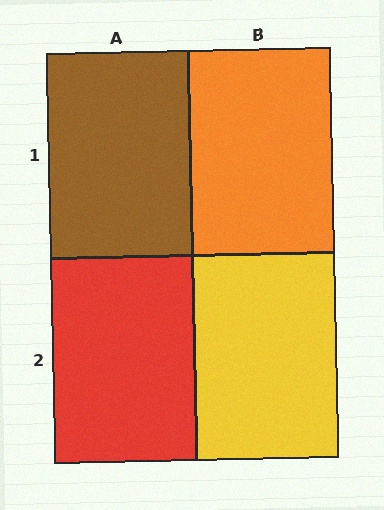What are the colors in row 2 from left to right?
Red, yellow.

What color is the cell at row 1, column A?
Brown.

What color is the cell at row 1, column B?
Orange.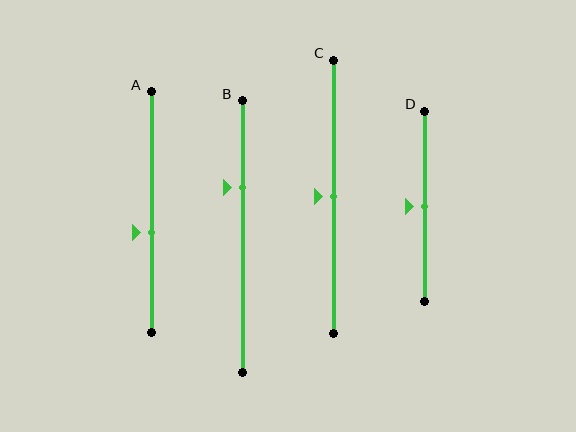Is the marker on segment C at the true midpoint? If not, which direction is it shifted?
Yes, the marker on segment C is at the true midpoint.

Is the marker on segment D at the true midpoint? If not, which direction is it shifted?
Yes, the marker on segment D is at the true midpoint.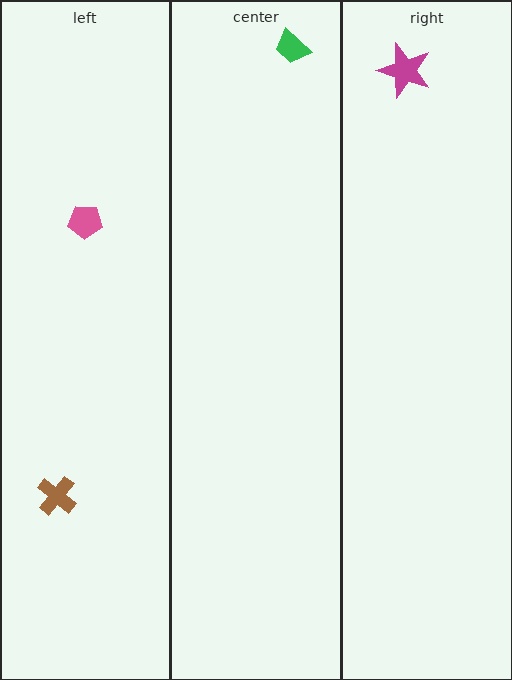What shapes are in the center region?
The green trapezoid.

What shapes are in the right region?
The magenta star.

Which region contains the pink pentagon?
The left region.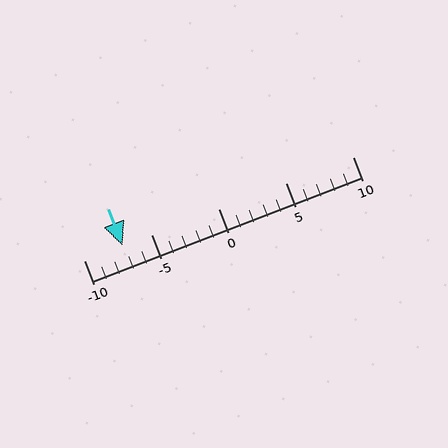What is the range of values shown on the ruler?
The ruler shows values from -10 to 10.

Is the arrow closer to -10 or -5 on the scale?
The arrow is closer to -5.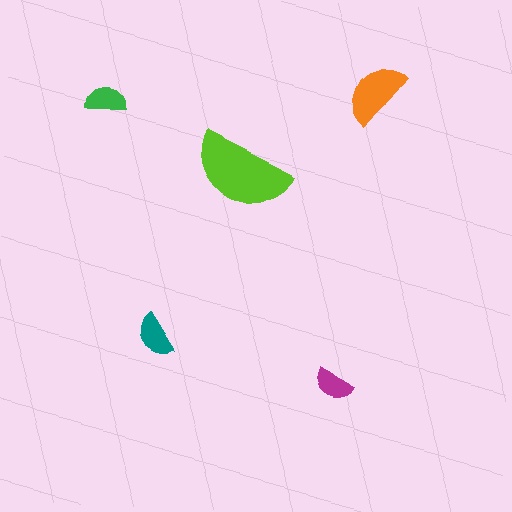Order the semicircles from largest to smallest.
the lime one, the orange one, the teal one, the green one, the magenta one.